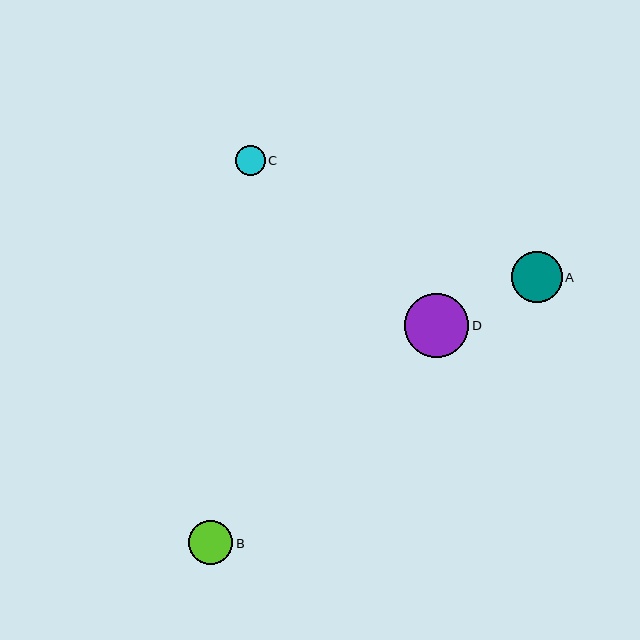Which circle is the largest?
Circle D is the largest with a size of approximately 64 pixels.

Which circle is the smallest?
Circle C is the smallest with a size of approximately 29 pixels.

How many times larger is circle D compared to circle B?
Circle D is approximately 1.5 times the size of circle B.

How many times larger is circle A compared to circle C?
Circle A is approximately 1.7 times the size of circle C.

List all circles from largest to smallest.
From largest to smallest: D, A, B, C.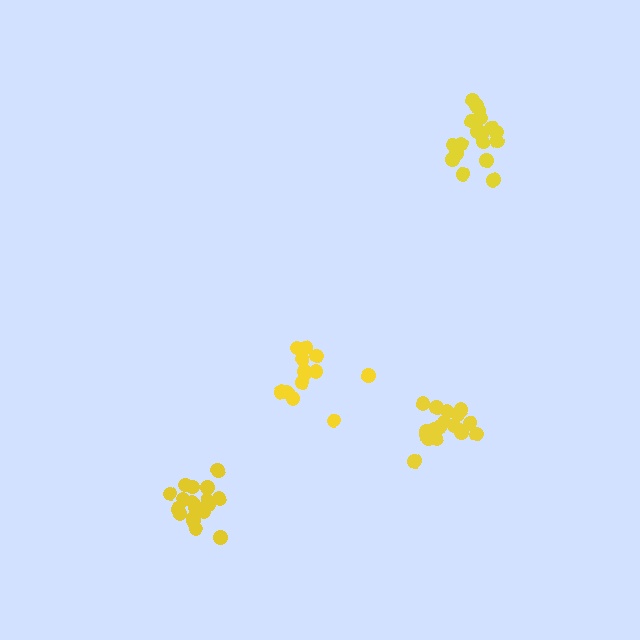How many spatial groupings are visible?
There are 4 spatial groupings.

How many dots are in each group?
Group 1: 19 dots, Group 2: 13 dots, Group 3: 18 dots, Group 4: 19 dots (69 total).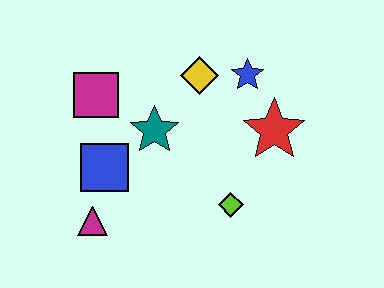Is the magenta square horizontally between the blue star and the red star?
No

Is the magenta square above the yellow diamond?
No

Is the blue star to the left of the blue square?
No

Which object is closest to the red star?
The blue star is closest to the red star.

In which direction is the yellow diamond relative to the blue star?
The yellow diamond is to the left of the blue star.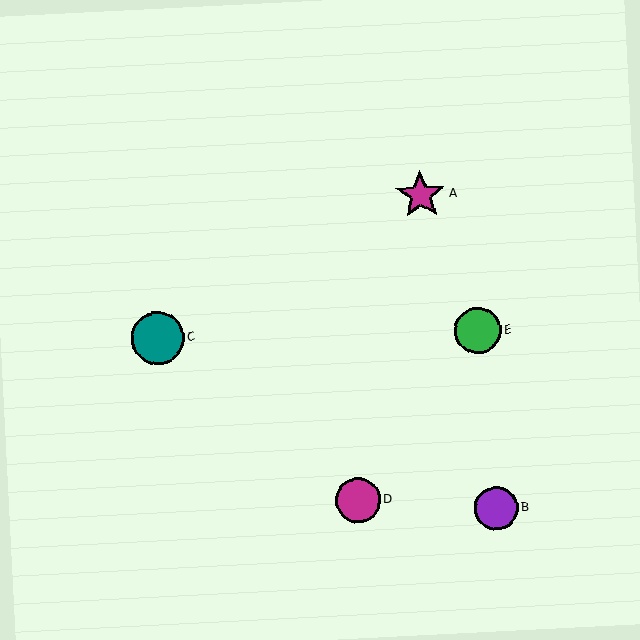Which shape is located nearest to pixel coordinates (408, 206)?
The magenta star (labeled A) at (421, 195) is nearest to that location.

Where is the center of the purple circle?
The center of the purple circle is at (496, 508).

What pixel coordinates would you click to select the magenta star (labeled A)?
Click at (421, 195) to select the magenta star A.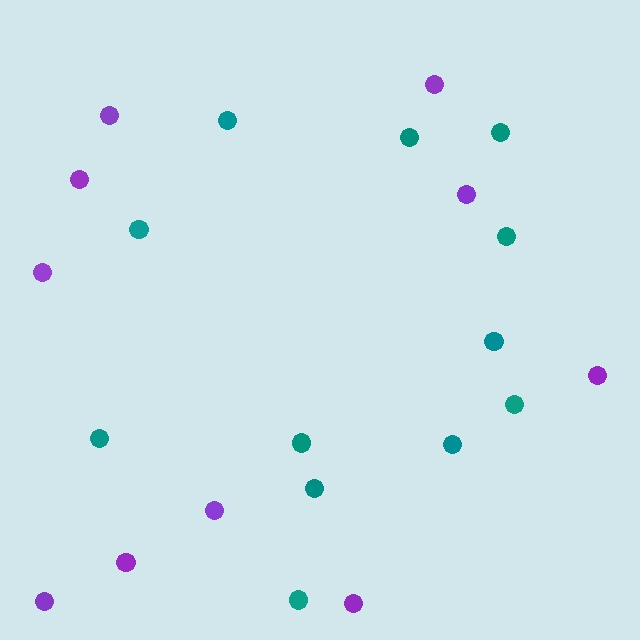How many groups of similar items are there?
There are 2 groups: one group of teal circles (12) and one group of purple circles (10).